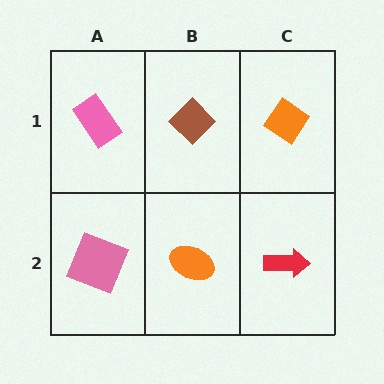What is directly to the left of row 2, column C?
An orange ellipse.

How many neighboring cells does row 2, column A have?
2.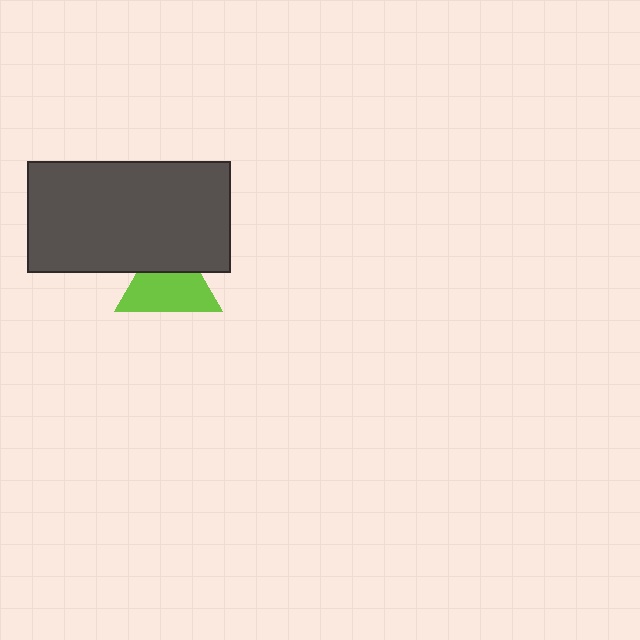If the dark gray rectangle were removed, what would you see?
You would see the complete lime triangle.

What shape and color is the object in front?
The object in front is a dark gray rectangle.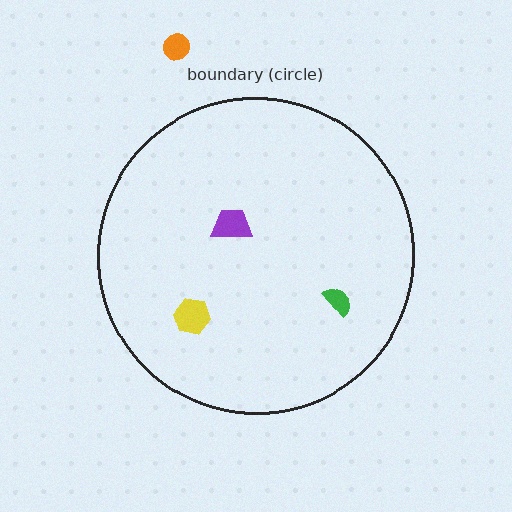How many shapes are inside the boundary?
3 inside, 1 outside.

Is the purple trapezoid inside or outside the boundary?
Inside.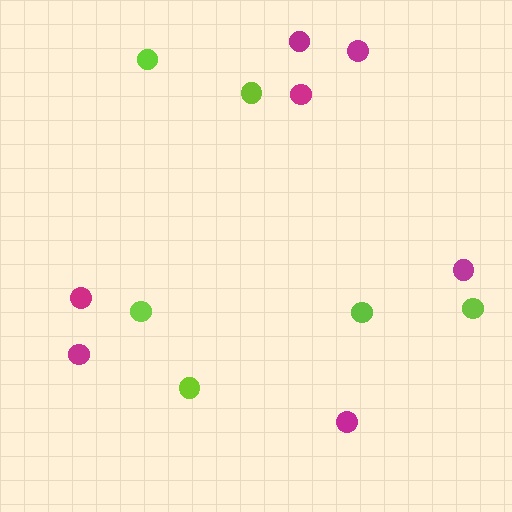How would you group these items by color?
There are 2 groups: one group of magenta circles (7) and one group of lime circles (6).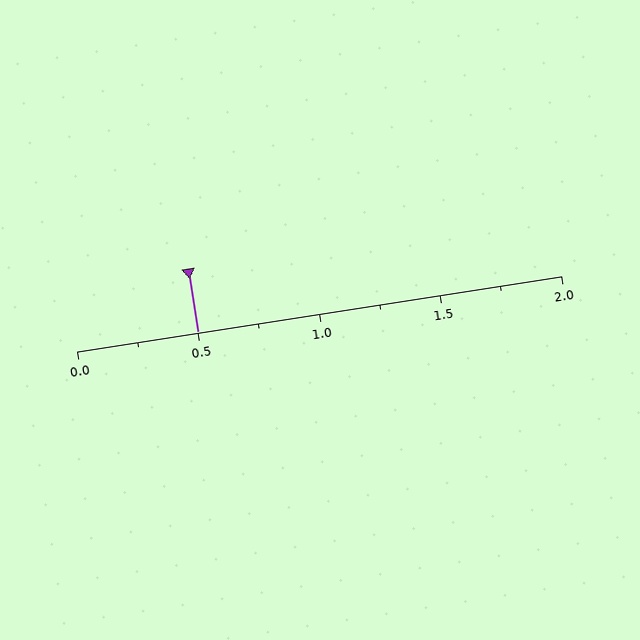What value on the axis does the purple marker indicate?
The marker indicates approximately 0.5.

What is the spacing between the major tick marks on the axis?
The major ticks are spaced 0.5 apart.